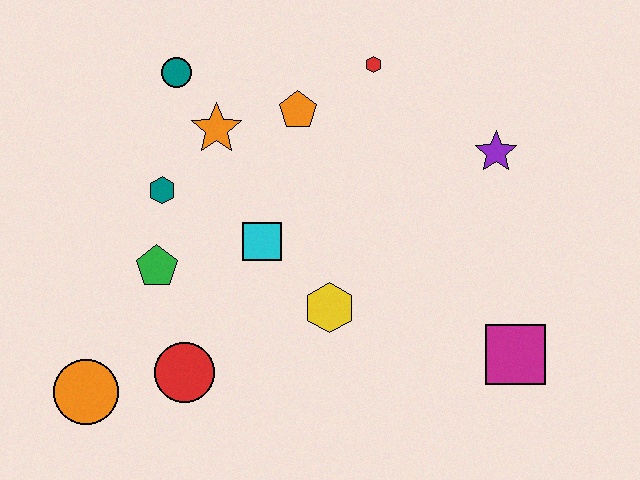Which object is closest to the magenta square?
The yellow hexagon is closest to the magenta square.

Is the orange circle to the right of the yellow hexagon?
No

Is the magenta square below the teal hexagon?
Yes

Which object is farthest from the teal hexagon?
The magenta square is farthest from the teal hexagon.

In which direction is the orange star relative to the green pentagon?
The orange star is above the green pentagon.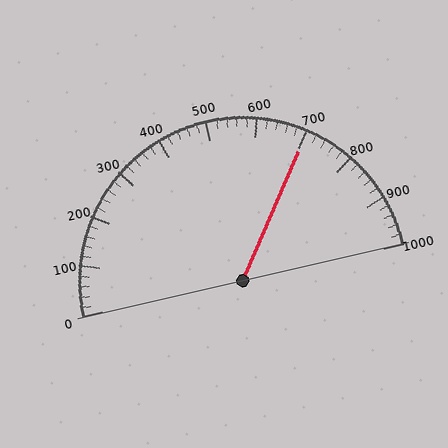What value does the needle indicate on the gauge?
The needle indicates approximately 700.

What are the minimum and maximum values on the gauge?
The gauge ranges from 0 to 1000.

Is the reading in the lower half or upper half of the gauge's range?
The reading is in the upper half of the range (0 to 1000).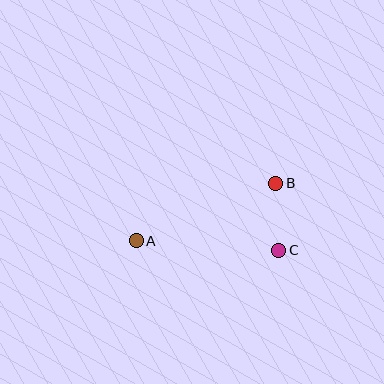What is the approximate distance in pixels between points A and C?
The distance between A and C is approximately 143 pixels.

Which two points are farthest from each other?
Points A and B are farthest from each other.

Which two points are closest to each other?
Points B and C are closest to each other.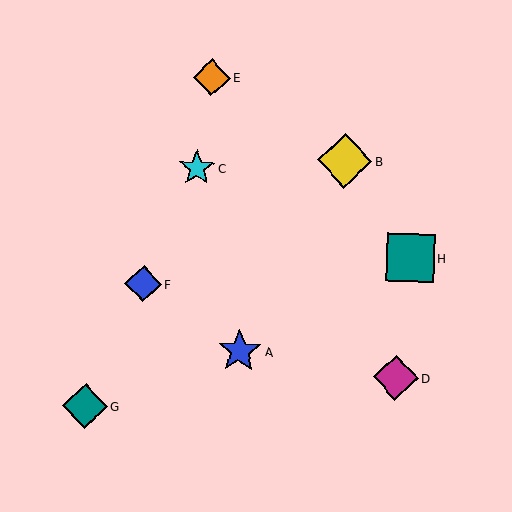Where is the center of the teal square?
The center of the teal square is at (411, 258).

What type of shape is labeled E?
Shape E is an orange diamond.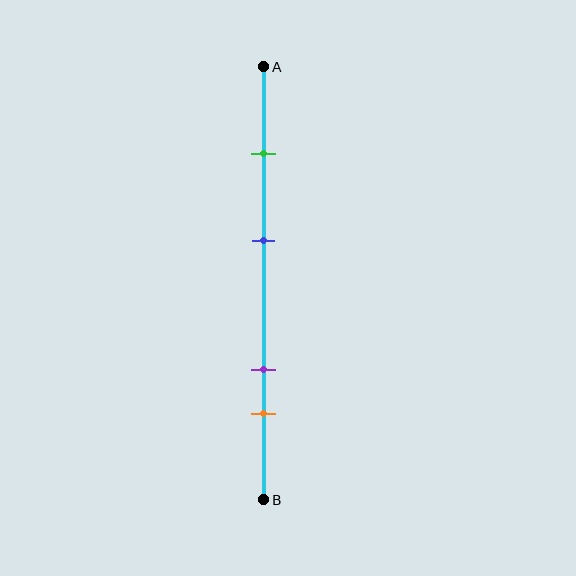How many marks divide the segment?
There are 4 marks dividing the segment.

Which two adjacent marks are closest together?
The purple and orange marks are the closest adjacent pair.